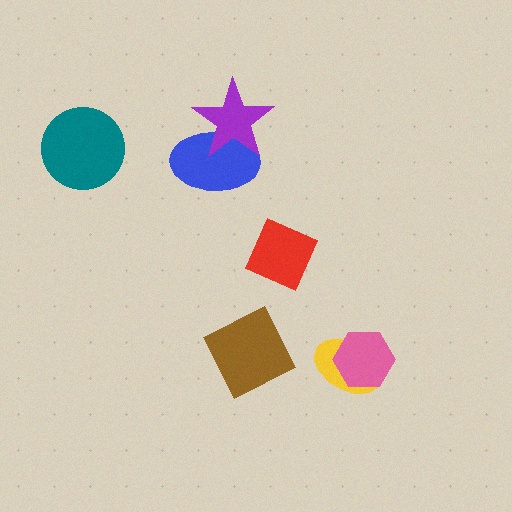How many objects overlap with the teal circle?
0 objects overlap with the teal circle.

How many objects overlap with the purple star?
1 object overlaps with the purple star.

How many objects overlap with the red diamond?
0 objects overlap with the red diamond.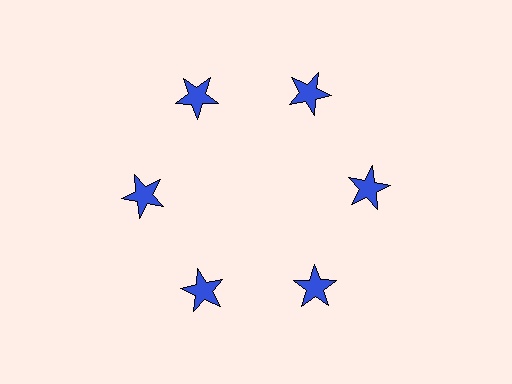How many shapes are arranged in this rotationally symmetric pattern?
There are 6 shapes, arranged in 6 groups of 1.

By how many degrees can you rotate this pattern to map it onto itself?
The pattern maps onto itself every 60 degrees of rotation.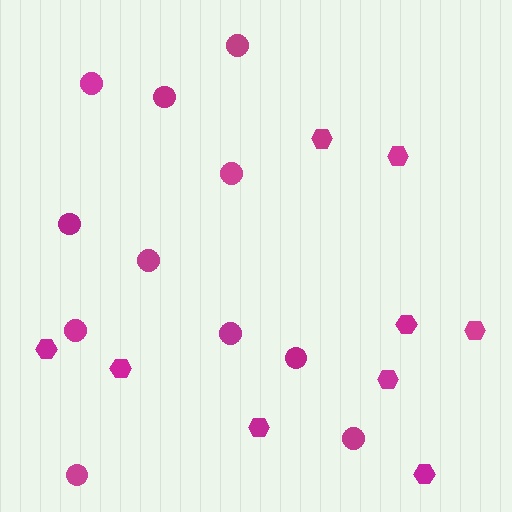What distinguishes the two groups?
There are 2 groups: one group of circles (11) and one group of hexagons (9).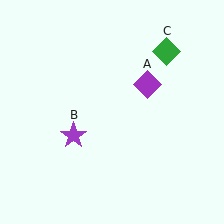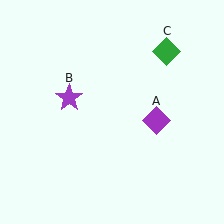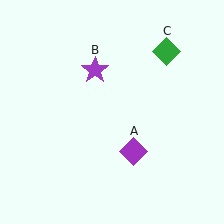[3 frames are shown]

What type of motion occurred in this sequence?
The purple diamond (object A), purple star (object B) rotated clockwise around the center of the scene.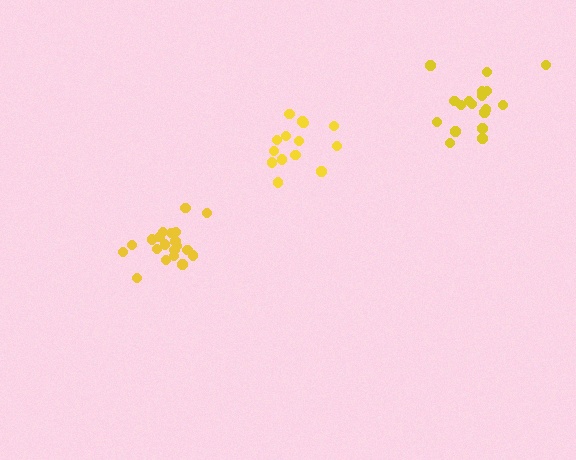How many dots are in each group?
Group 1: 14 dots, Group 2: 20 dots, Group 3: 18 dots (52 total).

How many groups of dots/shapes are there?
There are 3 groups.